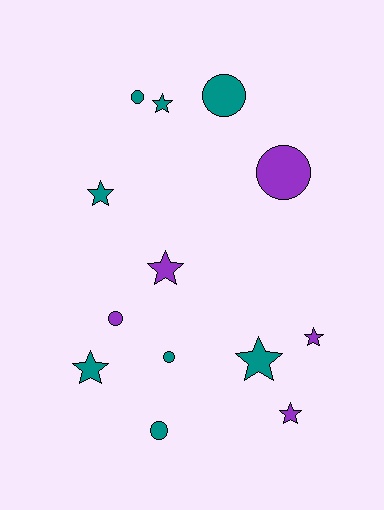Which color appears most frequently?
Teal, with 8 objects.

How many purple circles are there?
There are 2 purple circles.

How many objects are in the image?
There are 13 objects.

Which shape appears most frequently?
Star, with 7 objects.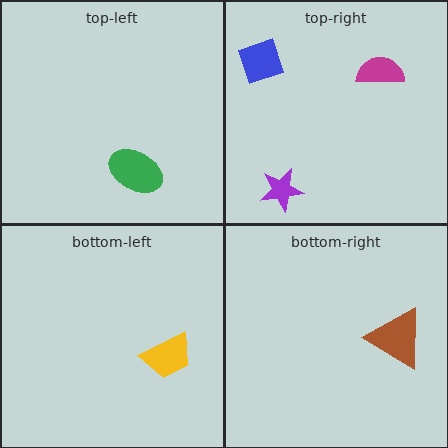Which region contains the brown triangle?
The bottom-right region.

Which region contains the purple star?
The top-right region.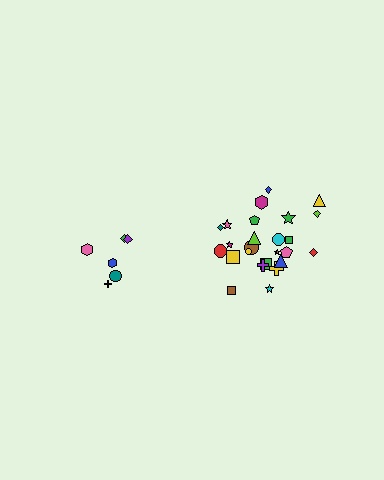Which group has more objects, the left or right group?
The right group.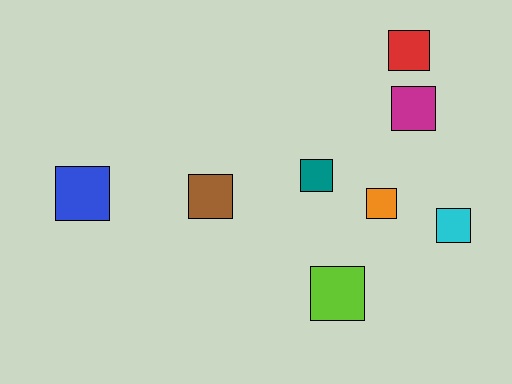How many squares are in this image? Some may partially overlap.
There are 8 squares.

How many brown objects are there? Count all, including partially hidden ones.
There is 1 brown object.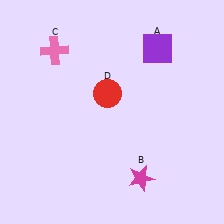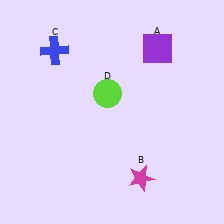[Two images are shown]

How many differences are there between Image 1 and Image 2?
There are 2 differences between the two images.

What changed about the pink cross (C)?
In Image 1, C is pink. In Image 2, it changed to blue.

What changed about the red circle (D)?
In Image 1, D is red. In Image 2, it changed to lime.